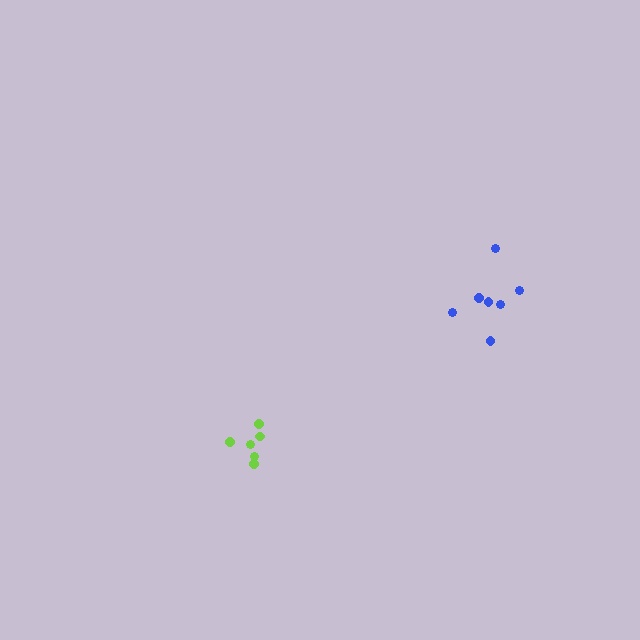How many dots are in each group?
Group 1: 6 dots, Group 2: 7 dots (13 total).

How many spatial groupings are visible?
There are 2 spatial groupings.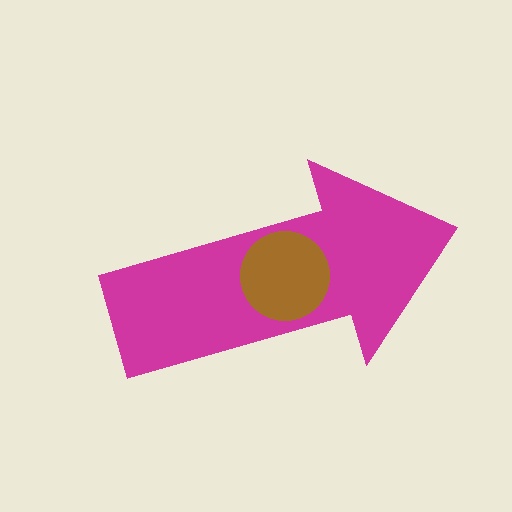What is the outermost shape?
The magenta arrow.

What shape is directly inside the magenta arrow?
The brown circle.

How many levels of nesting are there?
2.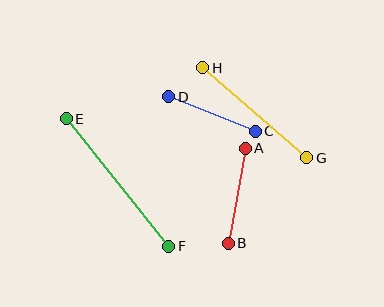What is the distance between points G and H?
The distance is approximately 138 pixels.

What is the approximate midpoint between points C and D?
The midpoint is at approximately (212, 114) pixels.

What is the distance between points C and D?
The distance is approximately 93 pixels.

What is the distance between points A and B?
The distance is approximately 96 pixels.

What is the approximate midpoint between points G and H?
The midpoint is at approximately (255, 113) pixels.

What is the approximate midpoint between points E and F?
The midpoint is at approximately (118, 183) pixels.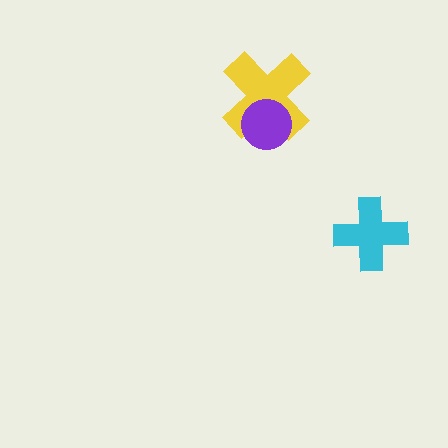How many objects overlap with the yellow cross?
1 object overlaps with the yellow cross.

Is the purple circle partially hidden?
No, no other shape covers it.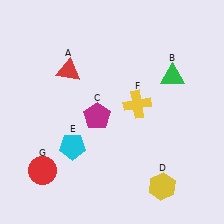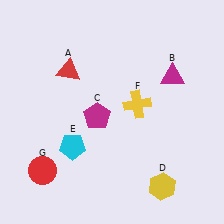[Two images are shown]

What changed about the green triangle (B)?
In Image 1, B is green. In Image 2, it changed to magenta.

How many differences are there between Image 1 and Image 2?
There is 1 difference between the two images.